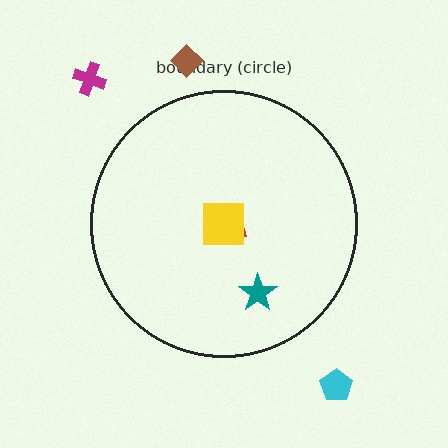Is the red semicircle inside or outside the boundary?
Inside.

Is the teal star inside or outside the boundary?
Inside.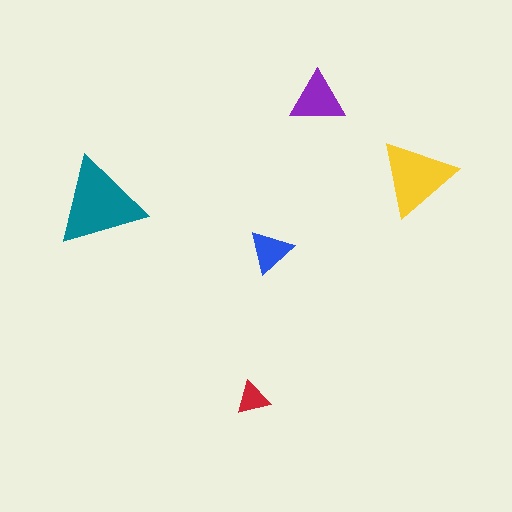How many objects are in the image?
There are 5 objects in the image.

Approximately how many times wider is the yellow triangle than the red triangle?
About 2.5 times wider.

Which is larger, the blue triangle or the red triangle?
The blue one.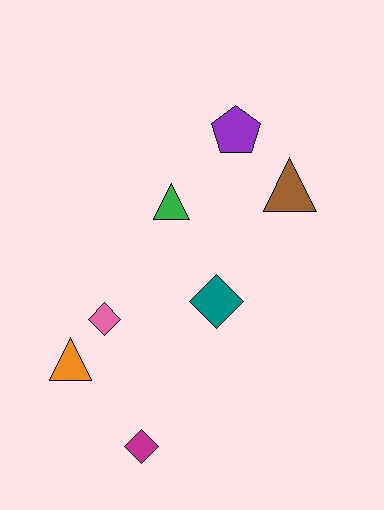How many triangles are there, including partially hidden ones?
There are 3 triangles.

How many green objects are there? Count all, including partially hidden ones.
There is 1 green object.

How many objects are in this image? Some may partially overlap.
There are 7 objects.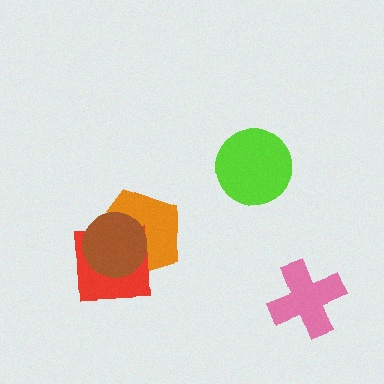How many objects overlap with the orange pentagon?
2 objects overlap with the orange pentagon.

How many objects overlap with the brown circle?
2 objects overlap with the brown circle.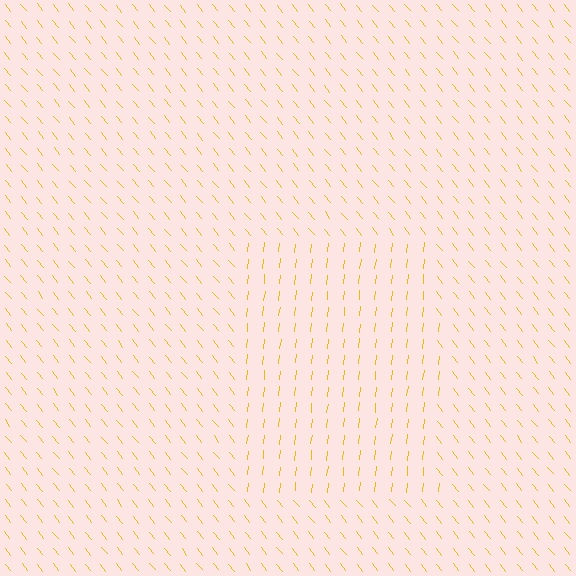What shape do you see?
I see a rectangle.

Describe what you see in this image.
The image is filled with small yellow line segments. A rectangle region in the image has lines oriented differently from the surrounding lines, creating a visible texture boundary.